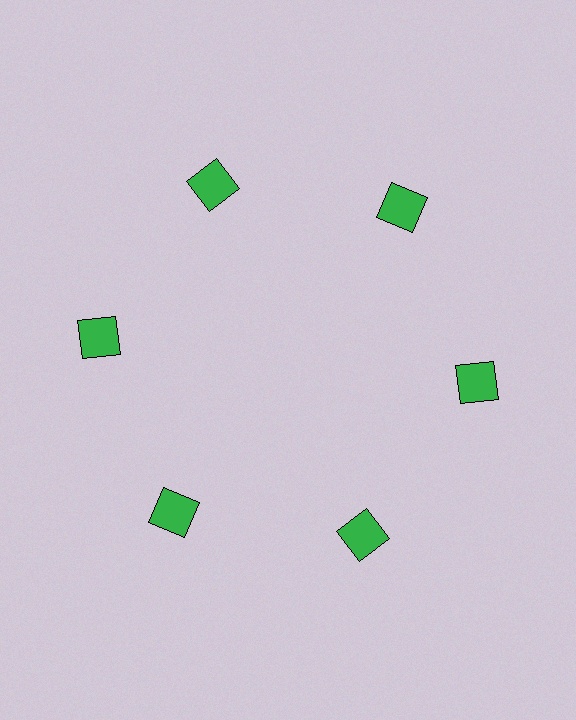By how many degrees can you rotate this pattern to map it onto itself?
The pattern maps onto itself every 60 degrees of rotation.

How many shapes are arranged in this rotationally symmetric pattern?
There are 6 shapes, arranged in 6 groups of 1.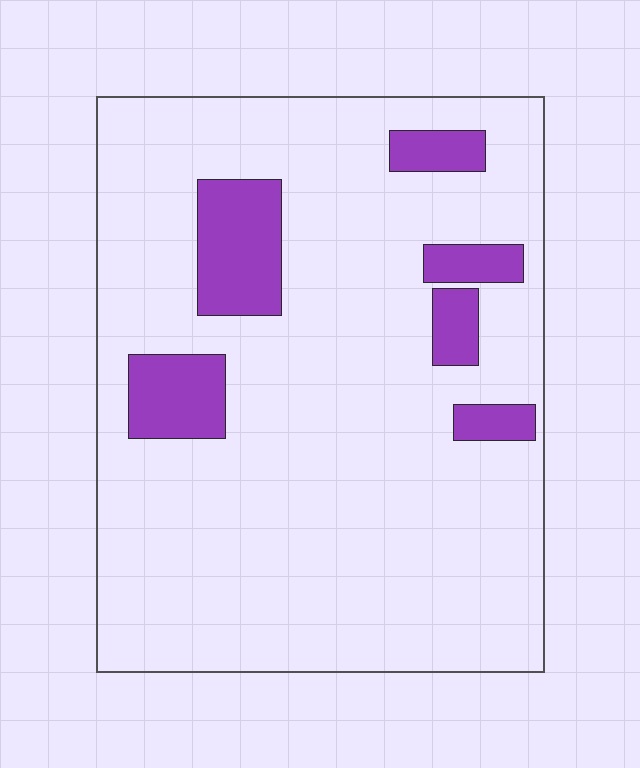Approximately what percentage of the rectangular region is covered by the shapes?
Approximately 15%.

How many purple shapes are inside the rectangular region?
6.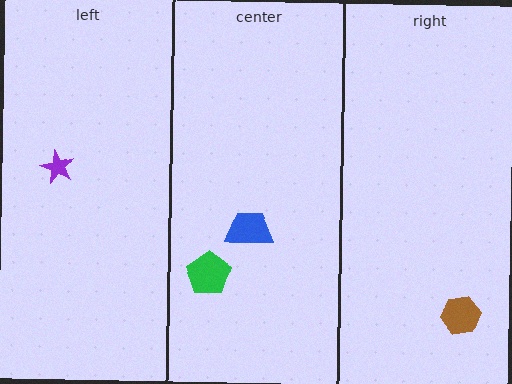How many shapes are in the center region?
2.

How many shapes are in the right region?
1.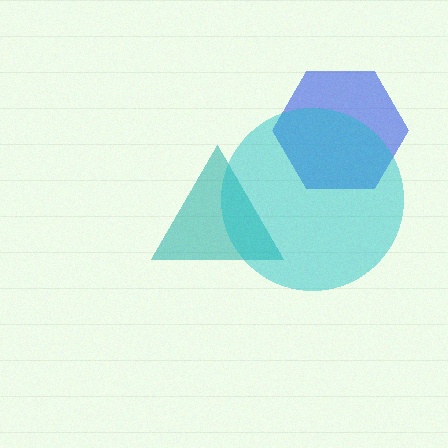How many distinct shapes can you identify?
There are 3 distinct shapes: a blue hexagon, a teal triangle, a cyan circle.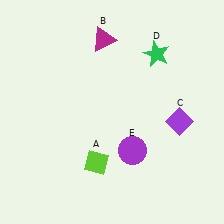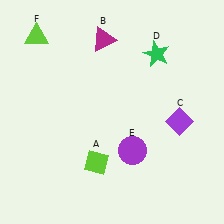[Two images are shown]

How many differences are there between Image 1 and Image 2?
There is 1 difference between the two images.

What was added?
A lime triangle (F) was added in Image 2.